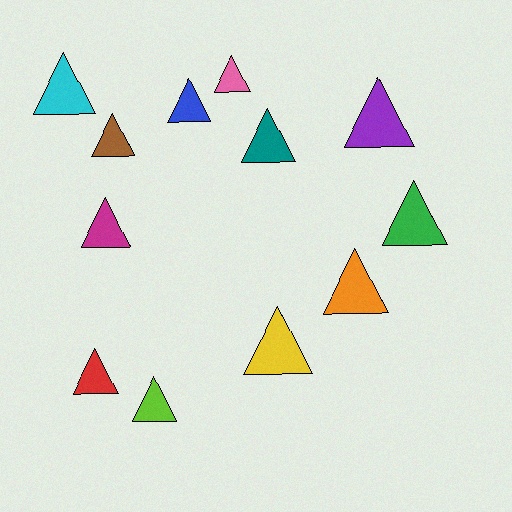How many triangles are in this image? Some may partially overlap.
There are 12 triangles.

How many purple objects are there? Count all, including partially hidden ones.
There is 1 purple object.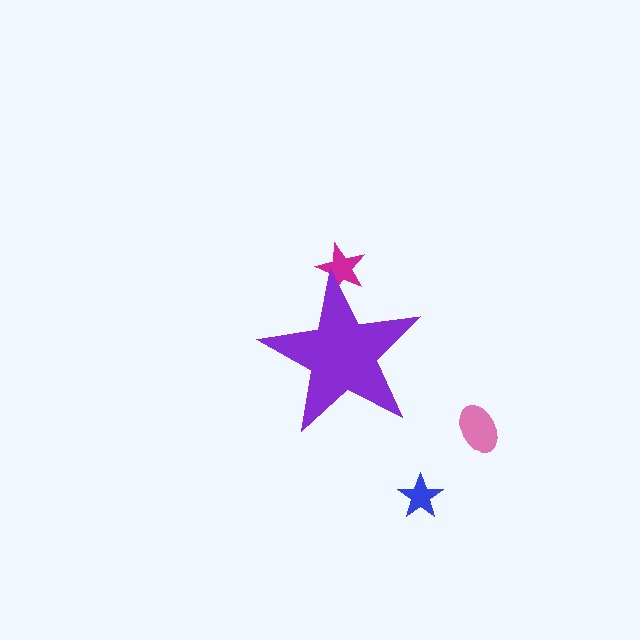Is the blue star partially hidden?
No, the blue star is fully visible.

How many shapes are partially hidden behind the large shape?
1 shape is partially hidden.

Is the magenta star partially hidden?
Yes, the magenta star is partially hidden behind the purple star.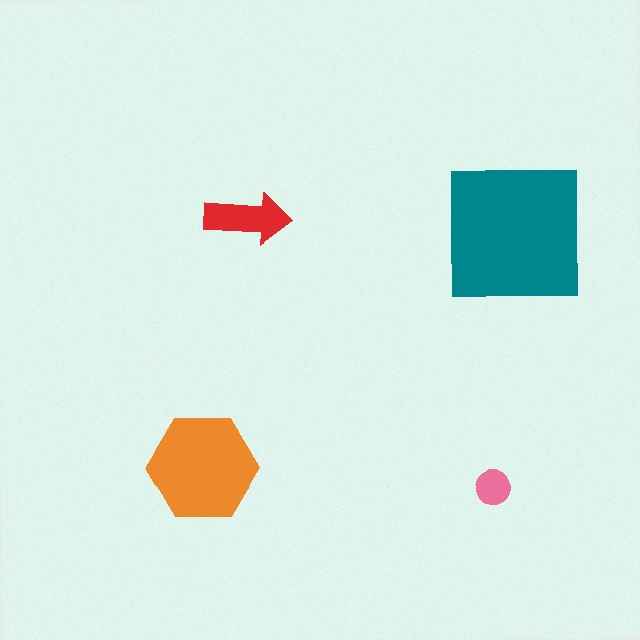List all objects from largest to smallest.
The teal square, the orange hexagon, the red arrow, the pink circle.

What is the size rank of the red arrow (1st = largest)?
3rd.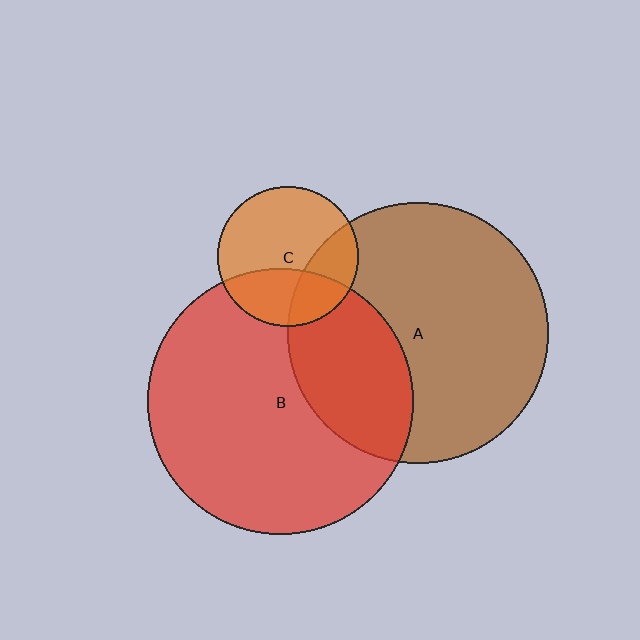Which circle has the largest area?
Circle B (red).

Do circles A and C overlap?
Yes.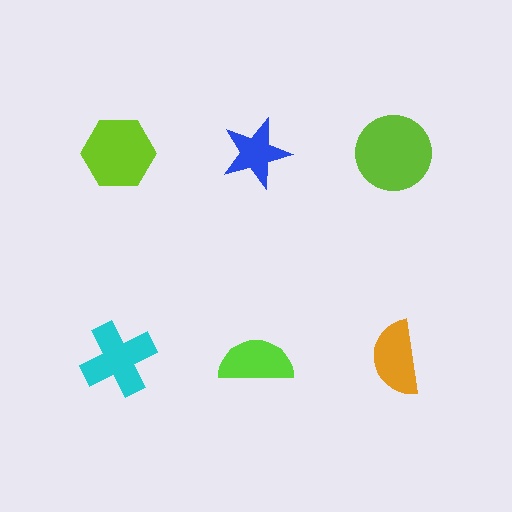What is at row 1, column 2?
A blue star.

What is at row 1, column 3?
A lime circle.